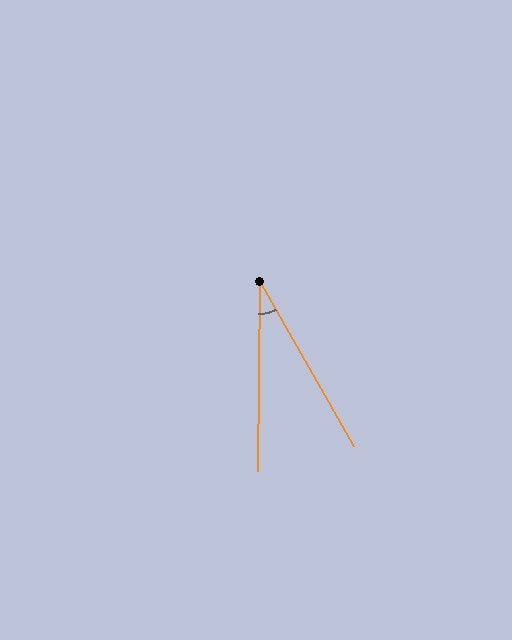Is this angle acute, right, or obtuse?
It is acute.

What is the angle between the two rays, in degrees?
Approximately 30 degrees.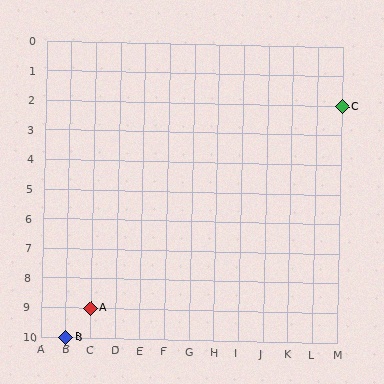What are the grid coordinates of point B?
Point B is at grid coordinates (B, 10).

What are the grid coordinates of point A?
Point A is at grid coordinates (C, 9).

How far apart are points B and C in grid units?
Points B and C are 11 columns and 8 rows apart (about 13.6 grid units diagonally).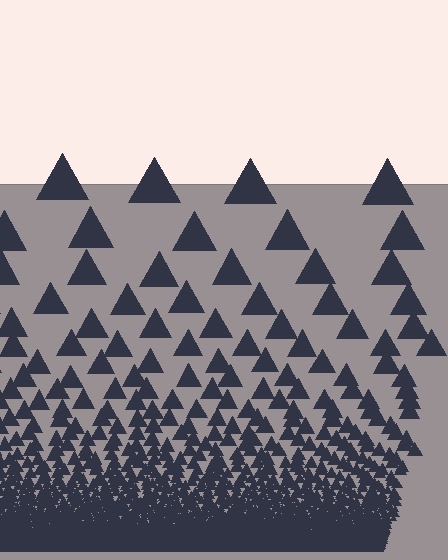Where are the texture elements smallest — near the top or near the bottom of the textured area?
Near the bottom.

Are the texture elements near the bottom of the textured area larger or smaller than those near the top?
Smaller. The gradient is inverted — elements near the bottom are smaller and denser.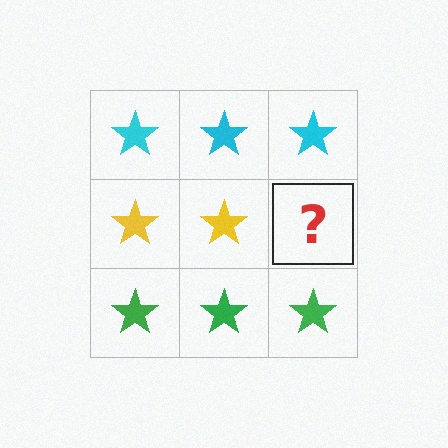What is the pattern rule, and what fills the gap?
The rule is that each row has a consistent color. The gap should be filled with a yellow star.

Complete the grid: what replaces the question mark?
The question mark should be replaced with a yellow star.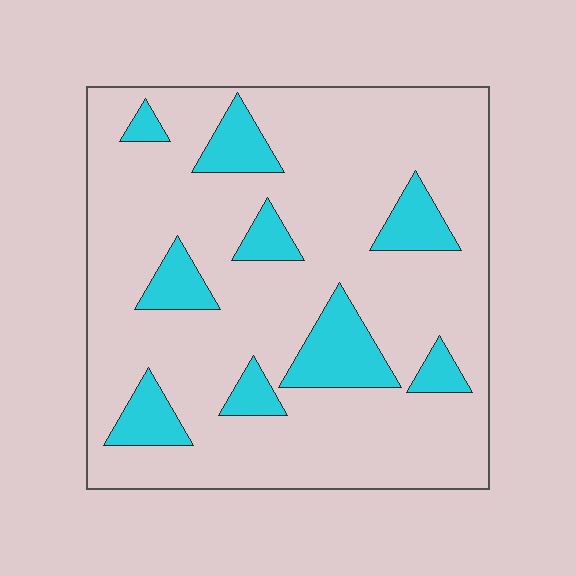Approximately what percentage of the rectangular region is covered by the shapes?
Approximately 20%.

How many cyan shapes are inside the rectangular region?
9.